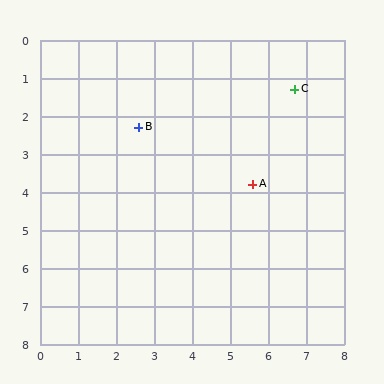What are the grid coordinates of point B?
Point B is at approximately (2.6, 2.3).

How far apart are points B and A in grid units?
Points B and A are about 3.4 grid units apart.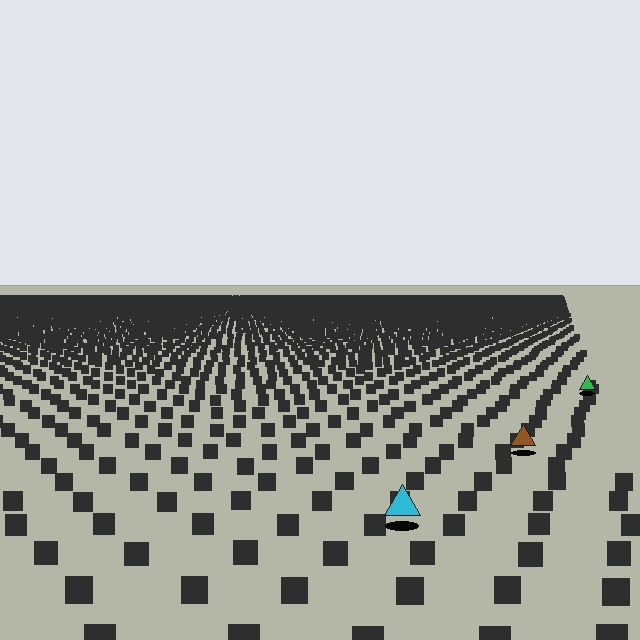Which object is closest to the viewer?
The cyan triangle is closest. The texture marks near it are larger and more spread out.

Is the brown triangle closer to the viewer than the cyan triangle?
No. The cyan triangle is closer — you can tell from the texture gradient: the ground texture is coarser near it.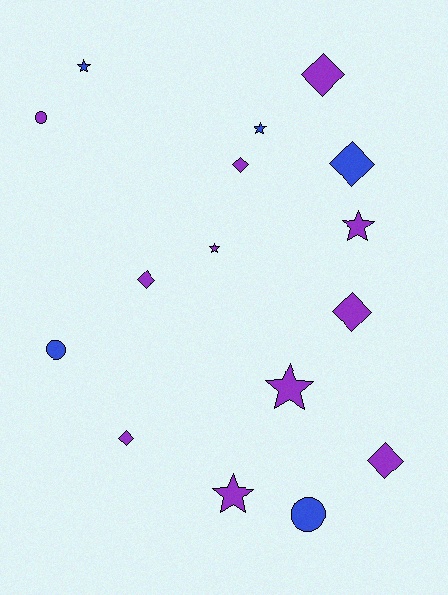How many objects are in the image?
There are 16 objects.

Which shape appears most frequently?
Diamond, with 7 objects.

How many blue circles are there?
There are 2 blue circles.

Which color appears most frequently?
Purple, with 11 objects.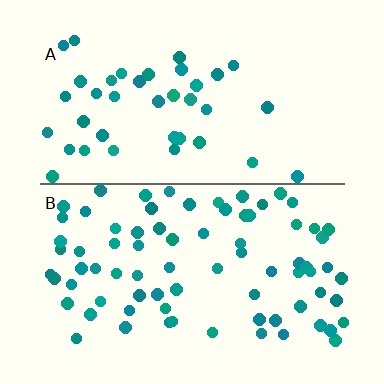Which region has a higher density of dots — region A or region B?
B (the bottom).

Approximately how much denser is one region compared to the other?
Approximately 2.0× — region B over region A.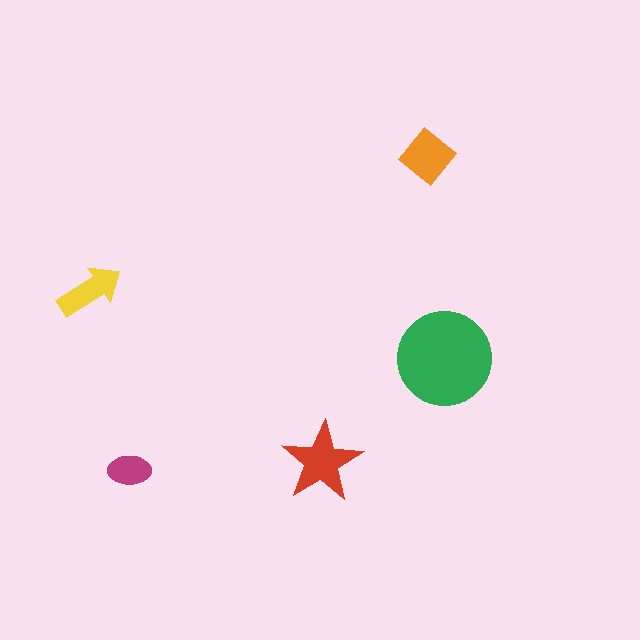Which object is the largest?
The green circle.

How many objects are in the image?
There are 5 objects in the image.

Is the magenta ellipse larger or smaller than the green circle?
Smaller.